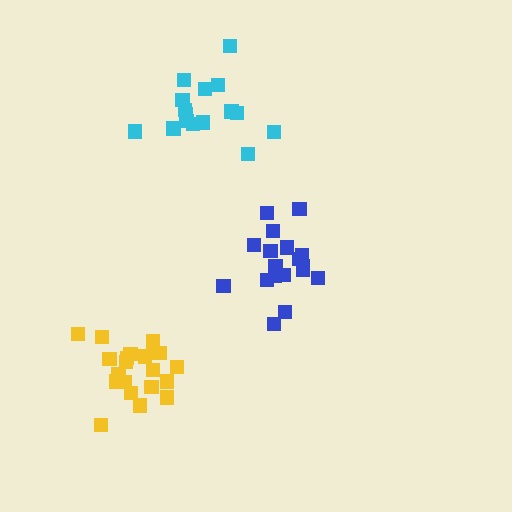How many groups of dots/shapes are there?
There are 3 groups.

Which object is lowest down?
The yellow cluster is bottommost.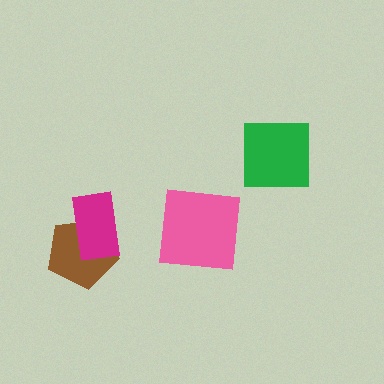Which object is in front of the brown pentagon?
The magenta rectangle is in front of the brown pentagon.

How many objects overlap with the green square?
0 objects overlap with the green square.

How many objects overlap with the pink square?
0 objects overlap with the pink square.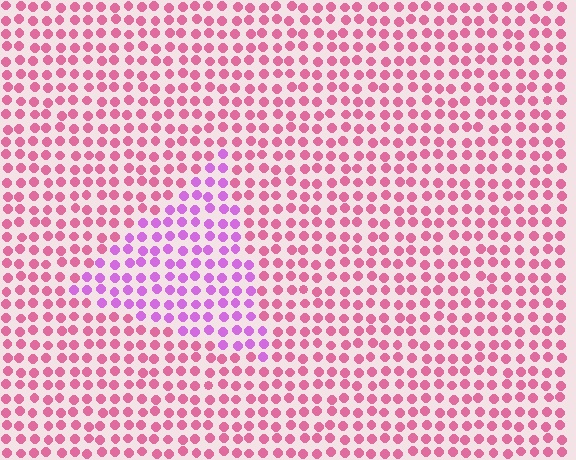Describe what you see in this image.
The image is filled with small pink elements in a uniform arrangement. A triangle-shaped region is visible where the elements are tinted to a slightly different hue, forming a subtle color boundary.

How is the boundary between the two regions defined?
The boundary is defined purely by a slight shift in hue (about 40 degrees). Spacing, size, and orientation are identical on both sides.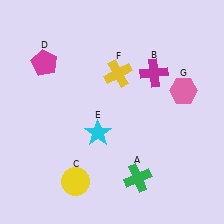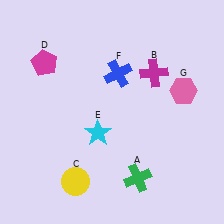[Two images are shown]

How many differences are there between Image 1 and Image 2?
There is 1 difference between the two images.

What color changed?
The cross (F) changed from yellow in Image 1 to blue in Image 2.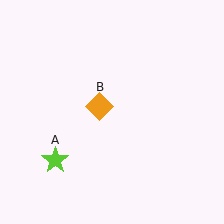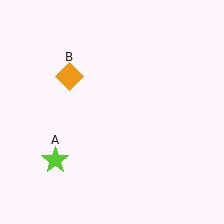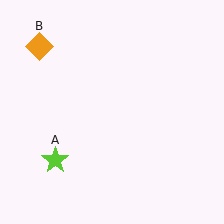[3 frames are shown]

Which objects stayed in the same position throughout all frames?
Lime star (object A) remained stationary.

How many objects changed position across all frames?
1 object changed position: orange diamond (object B).